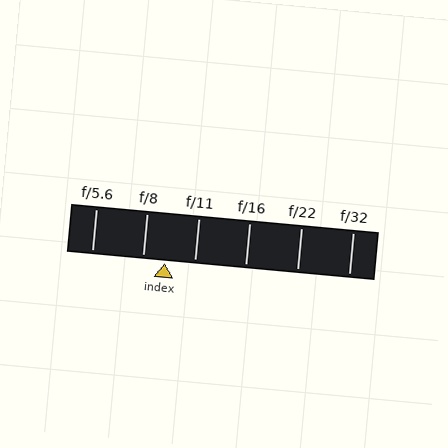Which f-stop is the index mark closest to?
The index mark is closest to f/8.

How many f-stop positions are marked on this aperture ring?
There are 6 f-stop positions marked.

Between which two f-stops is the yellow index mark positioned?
The index mark is between f/8 and f/11.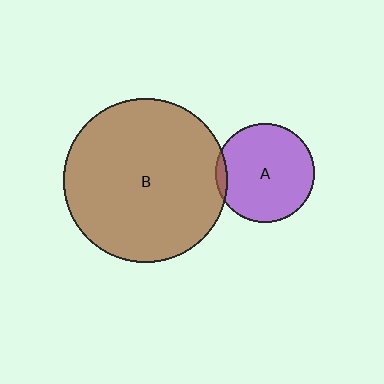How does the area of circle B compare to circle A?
Approximately 2.8 times.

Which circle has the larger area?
Circle B (brown).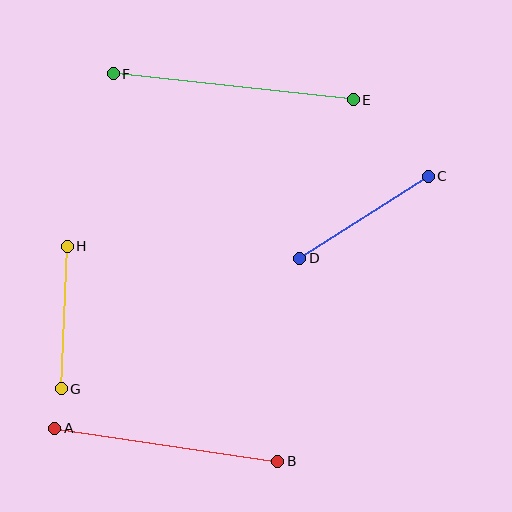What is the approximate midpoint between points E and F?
The midpoint is at approximately (233, 87) pixels.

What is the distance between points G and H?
The distance is approximately 142 pixels.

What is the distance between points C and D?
The distance is approximately 152 pixels.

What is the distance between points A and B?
The distance is approximately 226 pixels.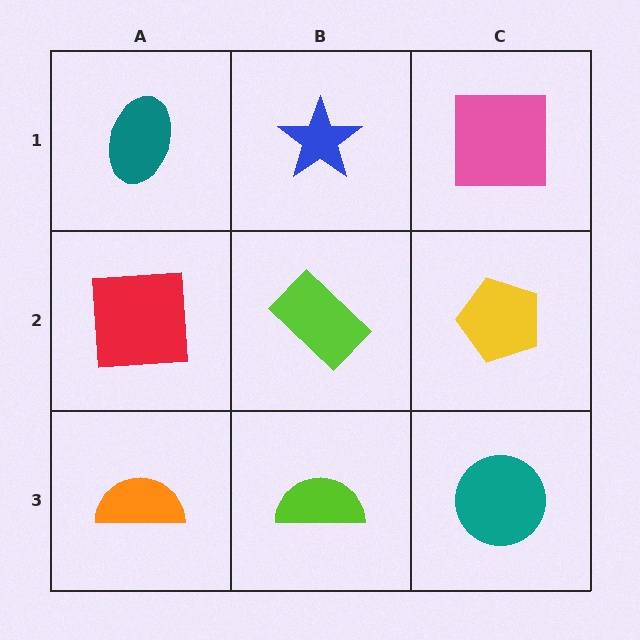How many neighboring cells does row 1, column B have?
3.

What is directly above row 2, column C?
A pink square.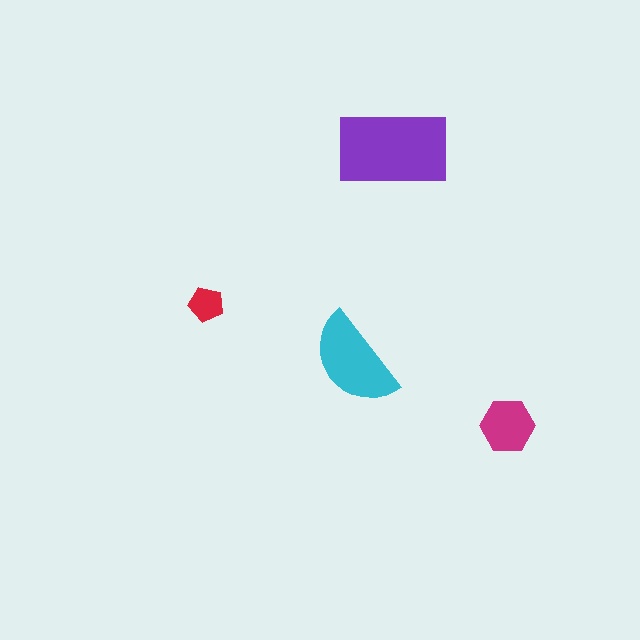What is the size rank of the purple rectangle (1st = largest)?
1st.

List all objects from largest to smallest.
The purple rectangle, the cyan semicircle, the magenta hexagon, the red pentagon.